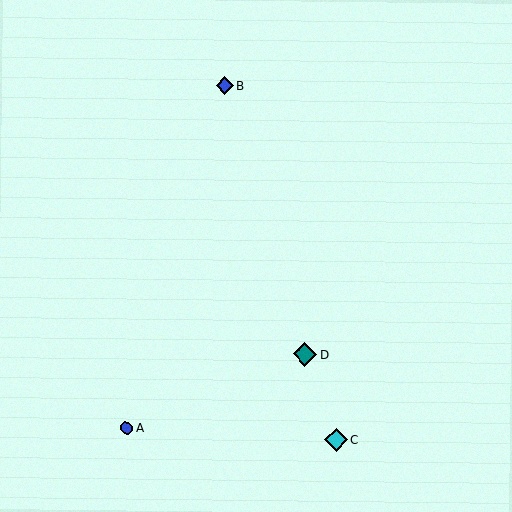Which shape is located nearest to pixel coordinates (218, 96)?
The blue diamond (labeled B) at (225, 85) is nearest to that location.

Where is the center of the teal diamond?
The center of the teal diamond is at (305, 354).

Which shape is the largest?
The teal diamond (labeled D) is the largest.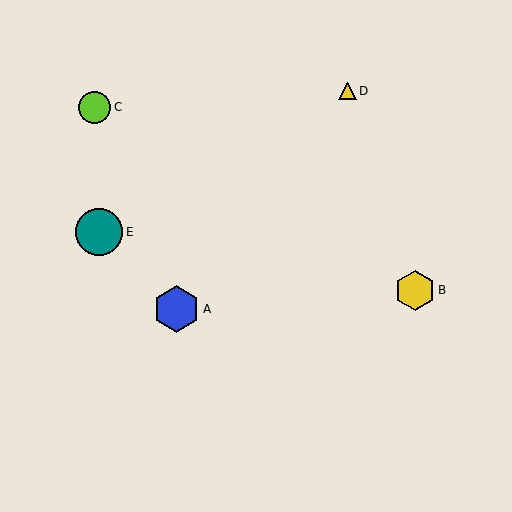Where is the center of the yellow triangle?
The center of the yellow triangle is at (347, 91).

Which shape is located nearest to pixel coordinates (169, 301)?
The blue hexagon (labeled A) at (177, 309) is nearest to that location.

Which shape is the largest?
The teal circle (labeled E) is the largest.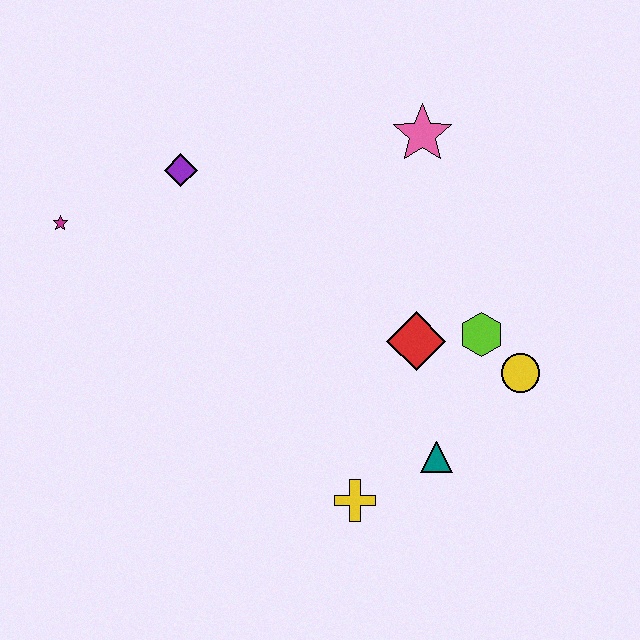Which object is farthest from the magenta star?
The yellow circle is farthest from the magenta star.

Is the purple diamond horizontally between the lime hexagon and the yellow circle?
No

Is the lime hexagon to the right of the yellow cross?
Yes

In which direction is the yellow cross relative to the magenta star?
The yellow cross is to the right of the magenta star.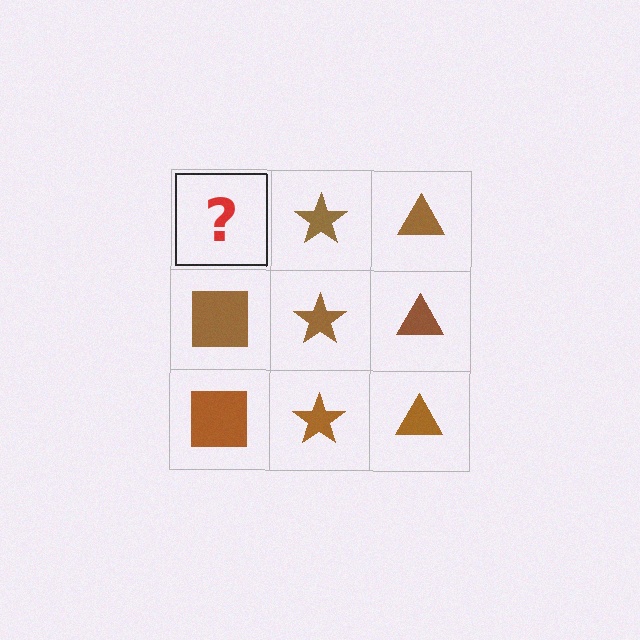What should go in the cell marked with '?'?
The missing cell should contain a brown square.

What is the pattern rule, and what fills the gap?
The rule is that each column has a consistent shape. The gap should be filled with a brown square.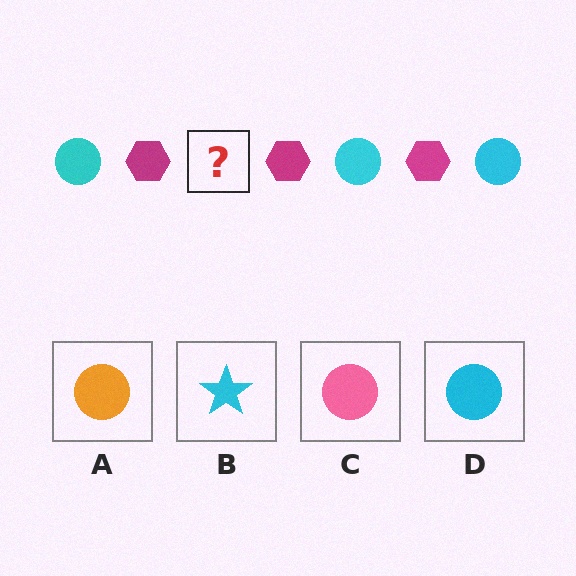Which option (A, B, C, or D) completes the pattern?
D.